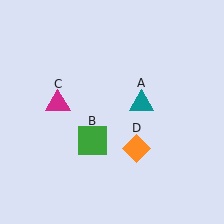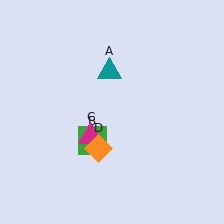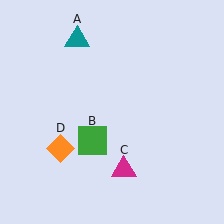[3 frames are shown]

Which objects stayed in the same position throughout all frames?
Green square (object B) remained stationary.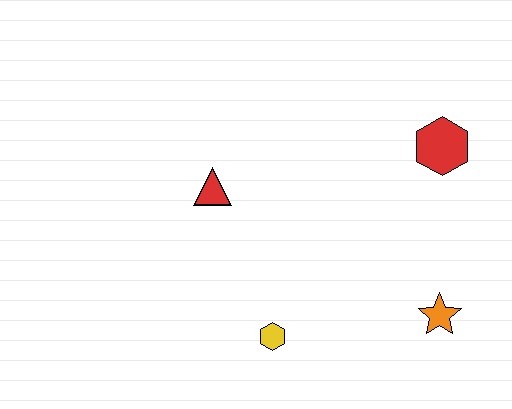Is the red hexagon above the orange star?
Yes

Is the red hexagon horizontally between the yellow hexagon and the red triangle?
No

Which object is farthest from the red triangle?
The orange star is farthest from the red triangle.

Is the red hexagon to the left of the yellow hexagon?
No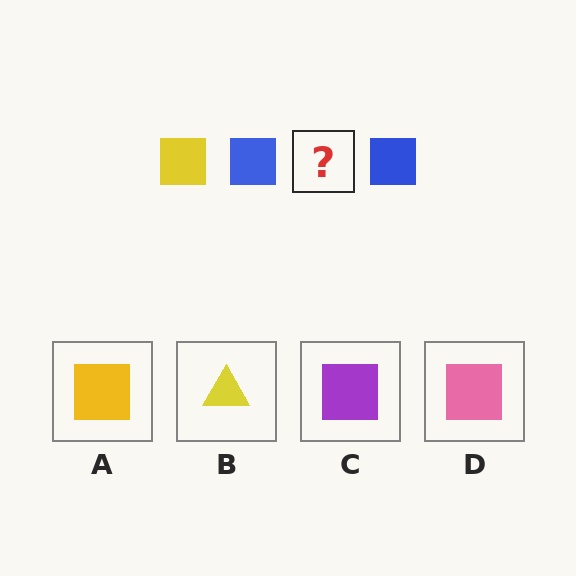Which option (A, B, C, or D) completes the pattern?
A.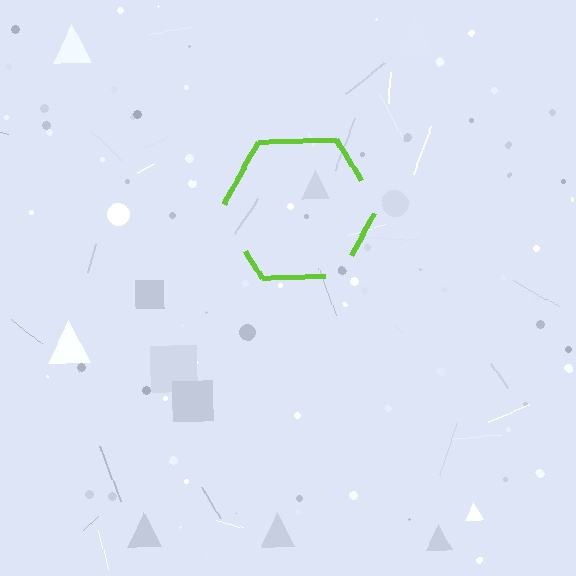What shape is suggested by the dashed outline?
The dashed outline suggests a hexagon.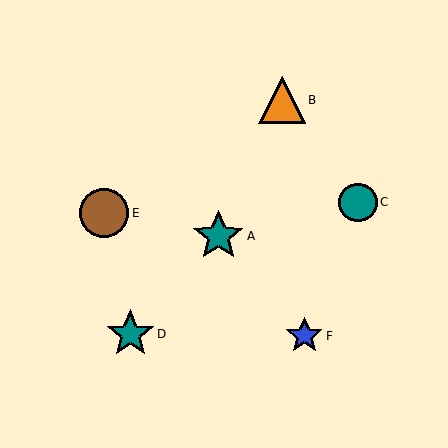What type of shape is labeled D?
Shape D is a teal star.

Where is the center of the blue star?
The center of the blue star is at (304, 336).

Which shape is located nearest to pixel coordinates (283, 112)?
The orange triangle (labeled B) at (282, 100) is nearest to that location.